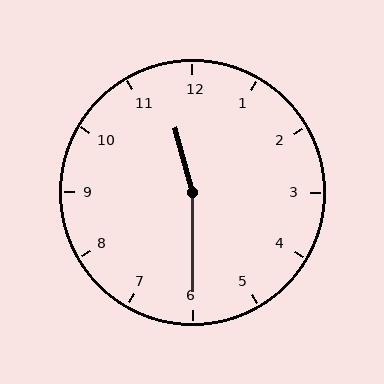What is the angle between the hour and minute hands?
Approximately 165 degrees.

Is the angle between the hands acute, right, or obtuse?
It is obtuse.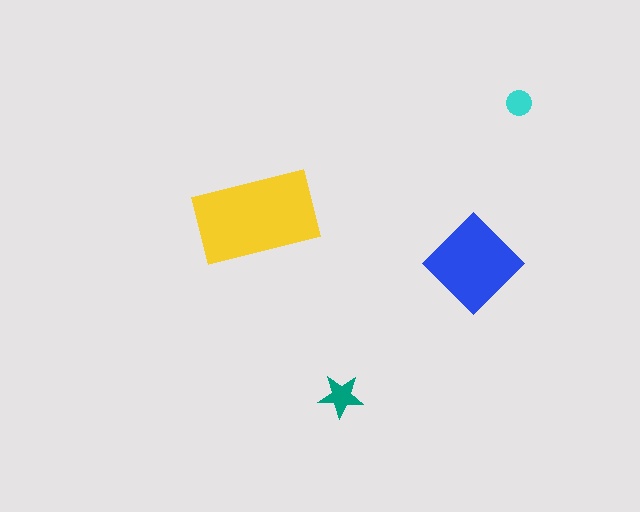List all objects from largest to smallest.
The yellow rectangle, the blue diamond, the teal star, the cyan circle.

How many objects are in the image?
There are 4 objects in the image.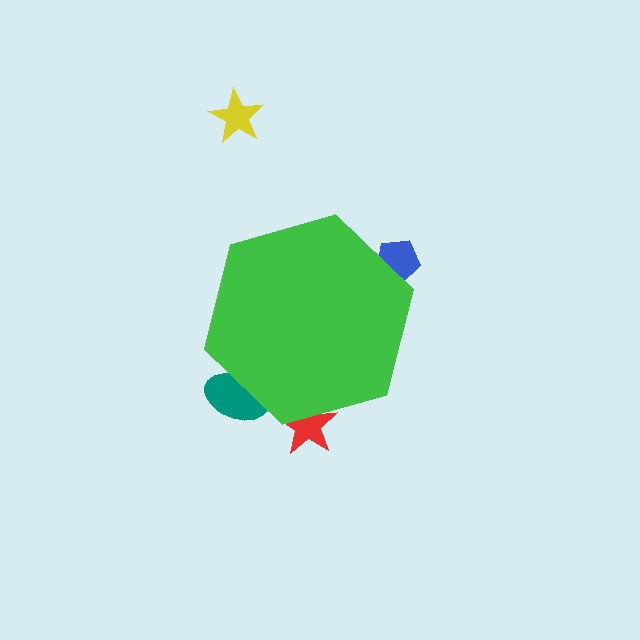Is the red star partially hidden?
Yes, the red star is partially hidden behind the green hexagon.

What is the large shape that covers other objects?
A green hexagon.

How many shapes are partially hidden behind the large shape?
3 shapes are partially hidden.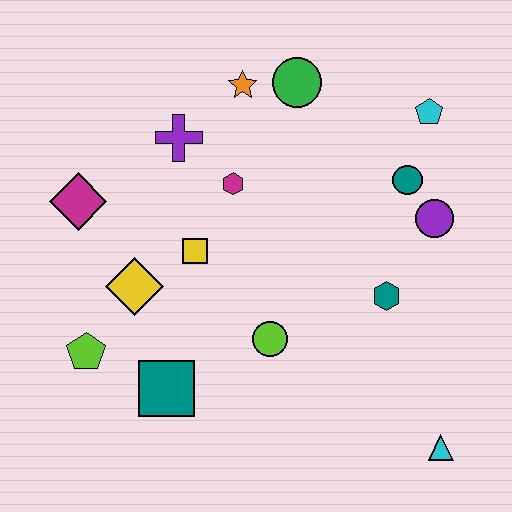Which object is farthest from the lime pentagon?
The cyan pentagon is farthest from the lime pentagon.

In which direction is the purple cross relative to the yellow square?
The purple cross is above the yellow square.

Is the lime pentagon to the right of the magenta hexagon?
No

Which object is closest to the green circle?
The orange star is closest to the green circle.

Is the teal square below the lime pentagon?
Yes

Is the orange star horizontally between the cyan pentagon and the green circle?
No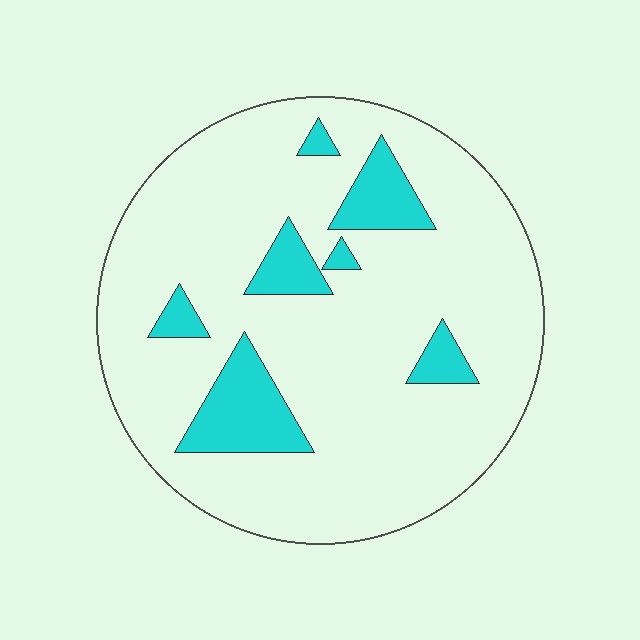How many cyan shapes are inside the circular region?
7.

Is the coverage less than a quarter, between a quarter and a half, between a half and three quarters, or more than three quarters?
Less than a quarter.